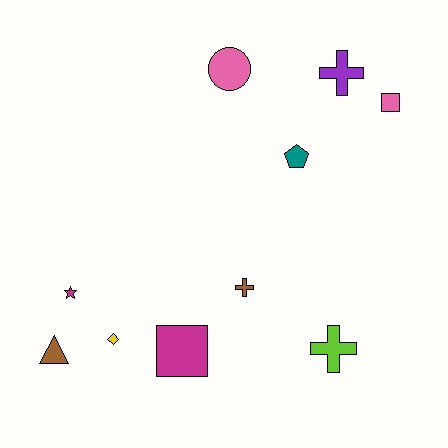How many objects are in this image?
There are 10 objects.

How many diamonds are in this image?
There is 1 diamond.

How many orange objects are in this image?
There are no orange objects.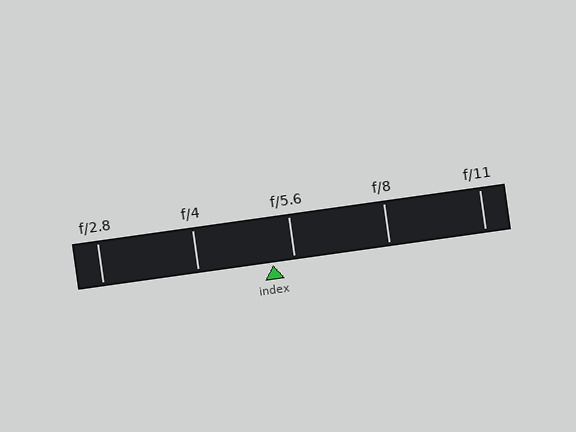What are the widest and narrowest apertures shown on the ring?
The widest aperture shown is f/2.8 and the narrowest is f/11.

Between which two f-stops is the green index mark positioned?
The index mark is between f/4 and f/5.6.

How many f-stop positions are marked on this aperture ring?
There are 5 f-stop positions marked.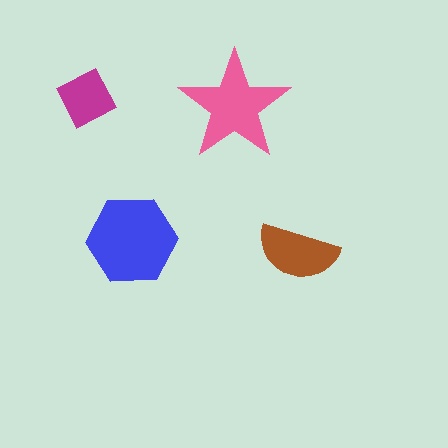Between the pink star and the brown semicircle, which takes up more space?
The pink star.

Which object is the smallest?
The magenta square.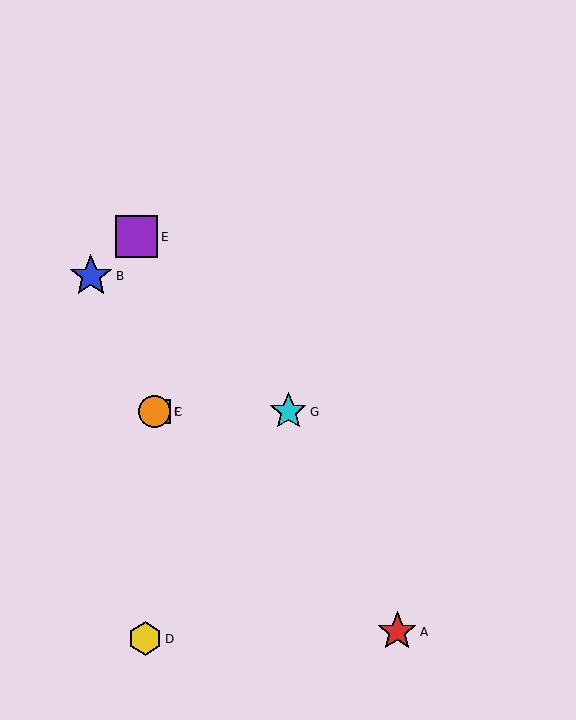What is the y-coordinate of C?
Object C is at y≈412.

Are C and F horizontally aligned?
Yes, both are at y≈412.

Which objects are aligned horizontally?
Objects C, F, G are aligned horizontally.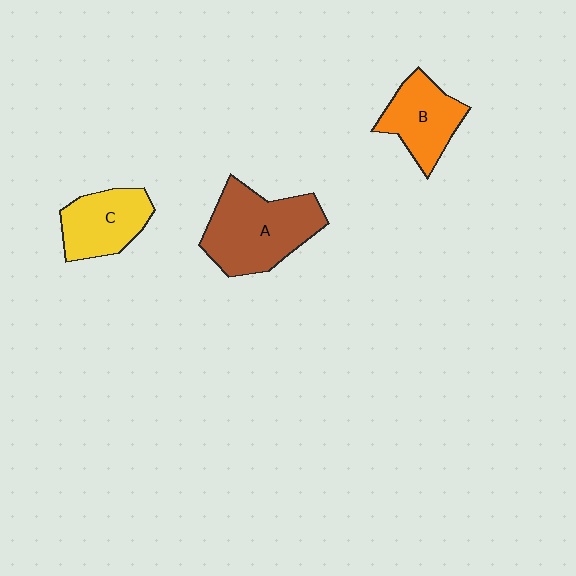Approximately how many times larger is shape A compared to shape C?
Approximately 1.5 times.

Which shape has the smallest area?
Shape C (yellow).